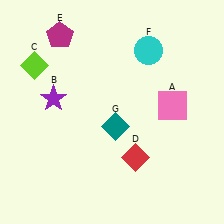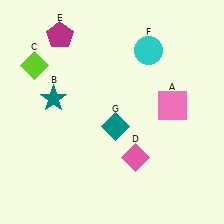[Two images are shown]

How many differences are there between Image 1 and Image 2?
There are 2 differences between the two images.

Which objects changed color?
B changed from purple to teal. D changed from red to pink.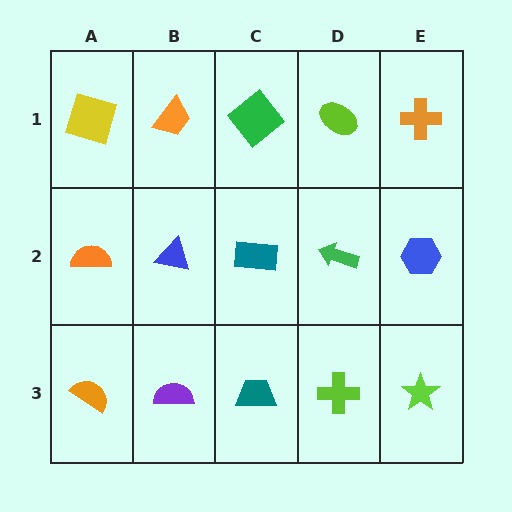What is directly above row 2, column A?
A yellow square.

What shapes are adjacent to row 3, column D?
A green arrow (row 2, column D), a teal trapezoid (row 3, column C), a lime star (row 3, column E).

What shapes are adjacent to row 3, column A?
An orange semicircle (row 2, column A), a purple semicircle (row 3, column B).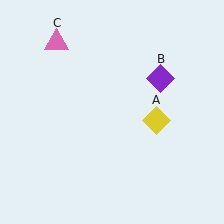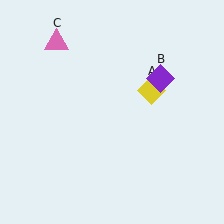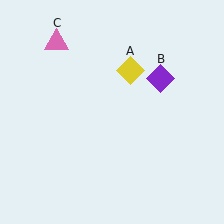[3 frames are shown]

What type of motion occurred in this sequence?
The yellow diamond (object A) rotated counterclockwise around the center of the scene.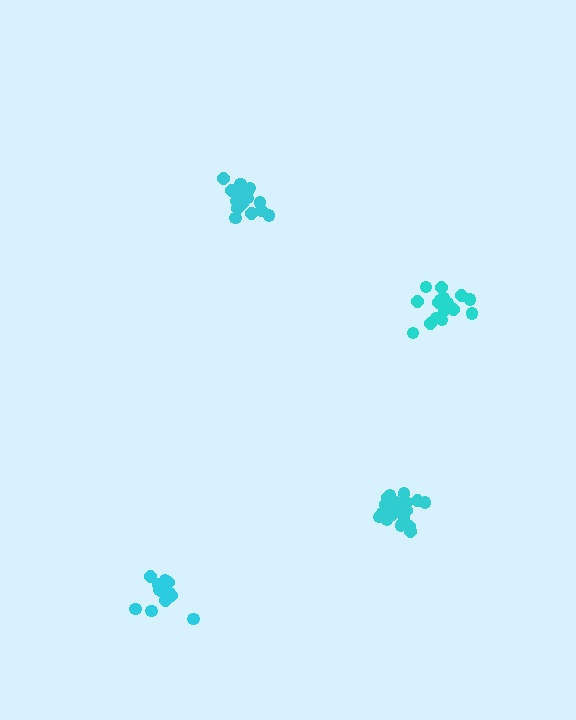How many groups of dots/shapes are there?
There are 4 groups.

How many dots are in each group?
Group 1: 18 dots, Group 2: 21 dots, Group 3: 15 dots, Group 4: 17 dots (71 total).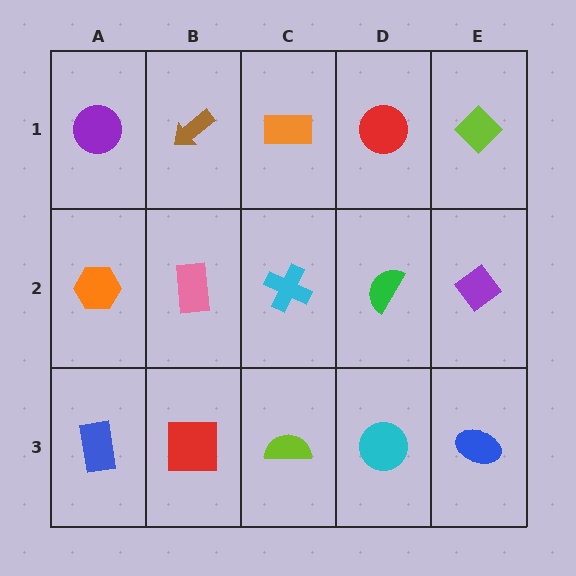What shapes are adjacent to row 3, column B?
A pink rectangle (row 2, column B), a blue rectangle (row 3, column A), a lime semicircle (row 3, column C).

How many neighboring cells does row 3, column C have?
3.